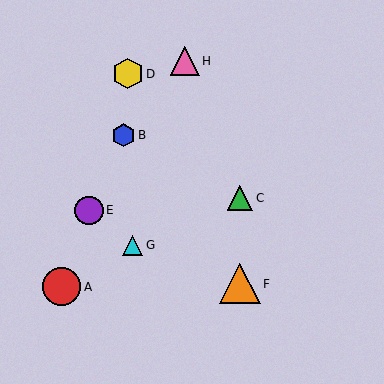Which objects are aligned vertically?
Objects C, F are aligned vertically.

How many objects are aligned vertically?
2 objects (C, F) are aligned vertically.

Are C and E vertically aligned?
No, C is at x≈240 and E is at x≈89.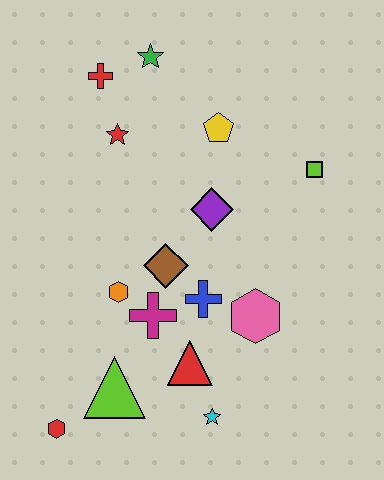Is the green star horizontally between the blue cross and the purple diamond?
No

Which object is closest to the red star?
The red cross is closest to the red star.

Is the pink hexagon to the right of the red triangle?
Yes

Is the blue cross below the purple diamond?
Yes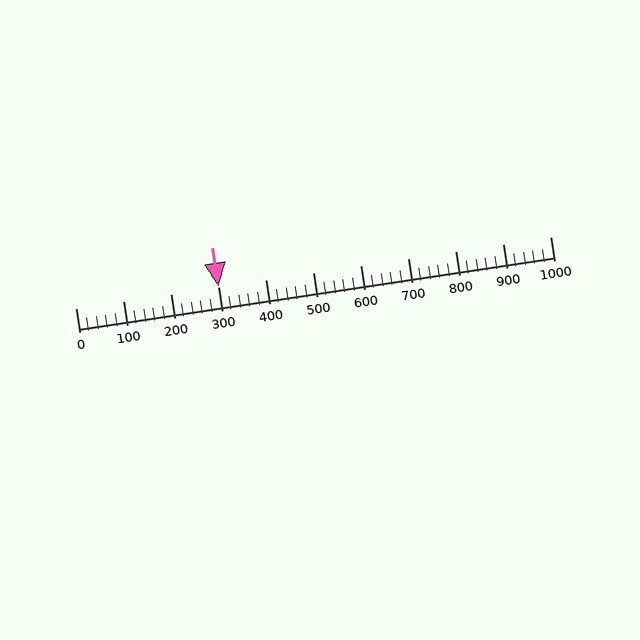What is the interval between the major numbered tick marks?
The major tick marks are spaced 100 units apart.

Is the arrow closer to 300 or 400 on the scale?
The arrow is closer to 300.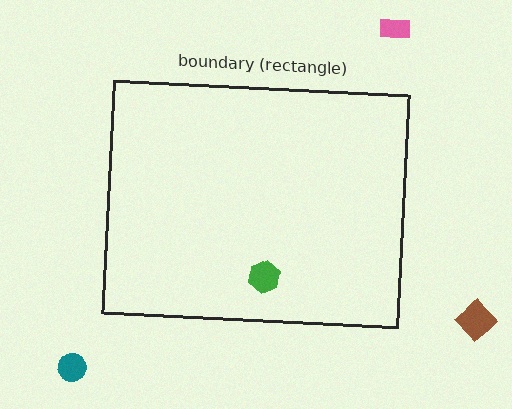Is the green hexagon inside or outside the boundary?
Inside.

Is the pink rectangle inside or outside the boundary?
Outside.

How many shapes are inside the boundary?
1 inside, 3 outside.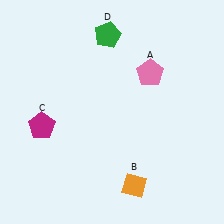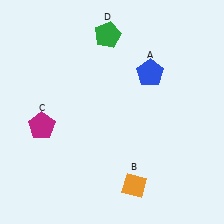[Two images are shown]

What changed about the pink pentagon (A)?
In Image 1, A is pink. In Image 2, it changed to blue.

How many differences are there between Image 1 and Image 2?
There is 1 difference between the two images.